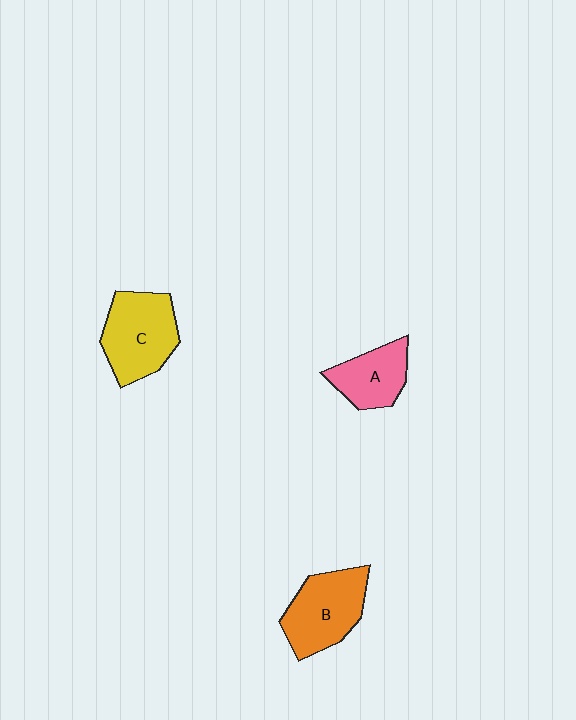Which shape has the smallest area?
Shape A (pink).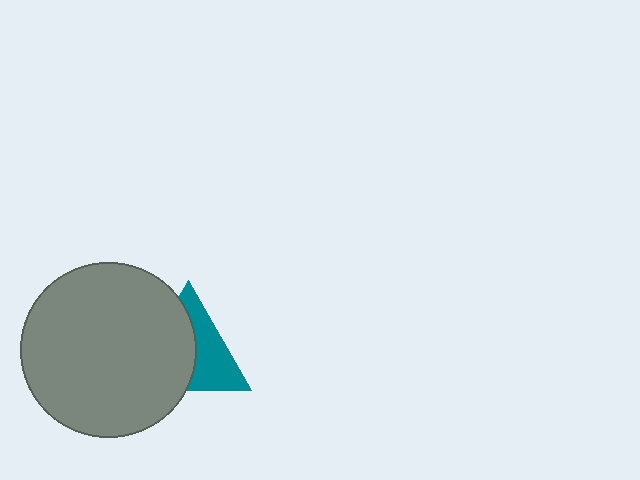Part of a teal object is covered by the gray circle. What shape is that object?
It is a triangle.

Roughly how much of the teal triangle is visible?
About half of it is visible (roughly 46%).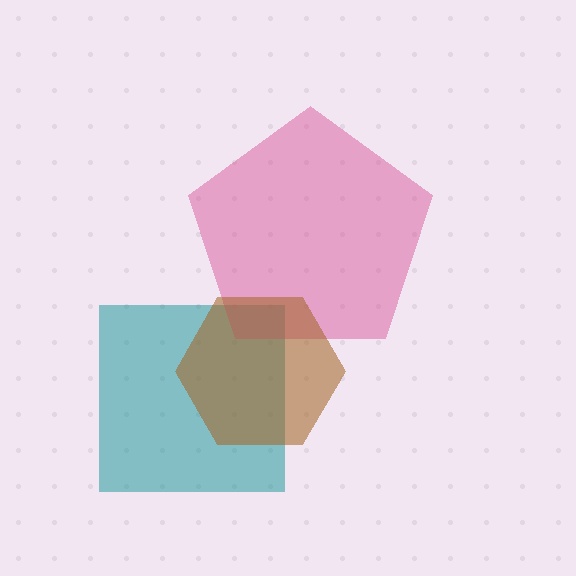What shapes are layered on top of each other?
The layered shapes are: a teal square, a pink pentagon, a brown hexagon.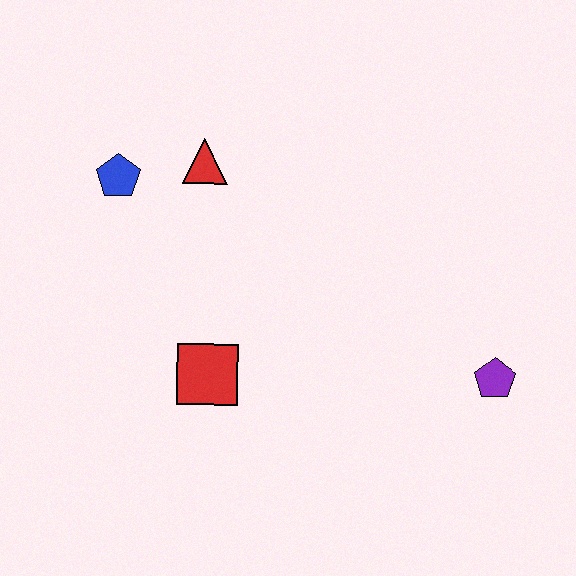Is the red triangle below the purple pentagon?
No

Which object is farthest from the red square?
The purple pentagon is farthest from the red square.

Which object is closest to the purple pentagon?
The red square is closest to the purple pentagon.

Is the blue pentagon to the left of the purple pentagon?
Yes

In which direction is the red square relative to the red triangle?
The red square is below the red triangle.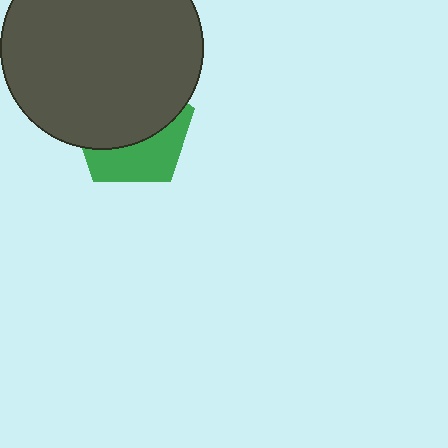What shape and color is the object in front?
The object in front is a dark gray circle.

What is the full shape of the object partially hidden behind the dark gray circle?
The partially hidden object is a green pentagon.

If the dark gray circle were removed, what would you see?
You would see the complete green pentagon.